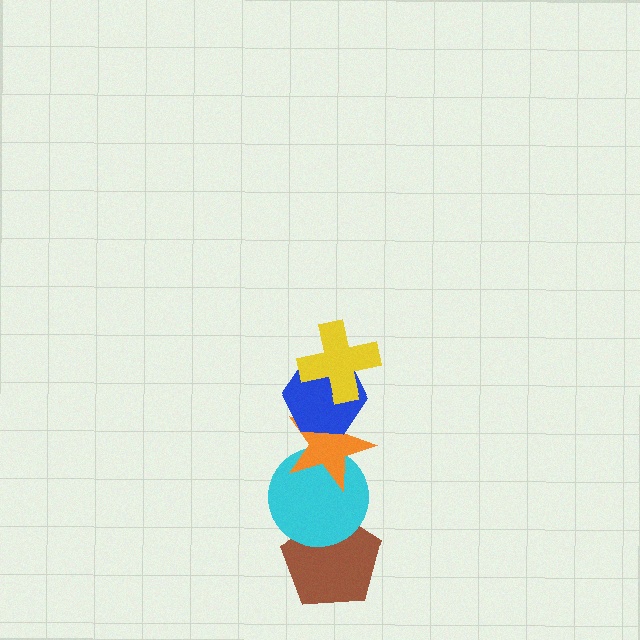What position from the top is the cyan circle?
The cyan circle is 4th from the top.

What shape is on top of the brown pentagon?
The cyan circle is on top of the brown pentagon.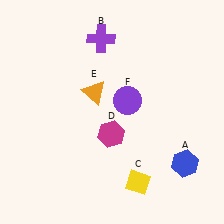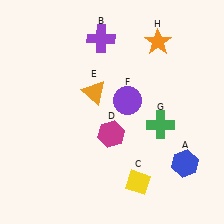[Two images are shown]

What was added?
A green cross (G), an orange star (H) were added in Image 2.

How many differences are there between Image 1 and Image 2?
There are 2 differences between the two images.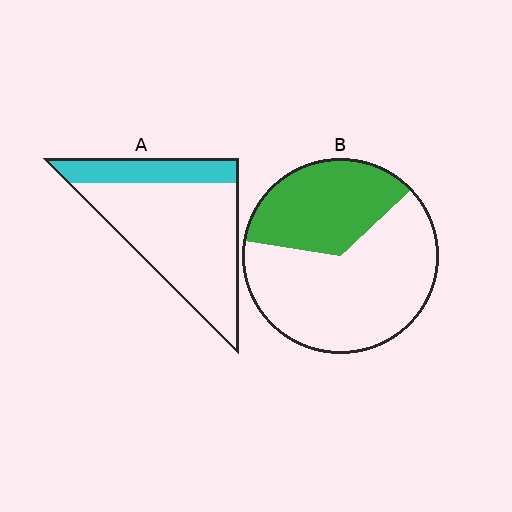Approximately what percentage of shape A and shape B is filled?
A is approximately 25% and B is approximately 35%.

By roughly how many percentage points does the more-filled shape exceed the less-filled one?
By roughly 10 percentage points (B over A).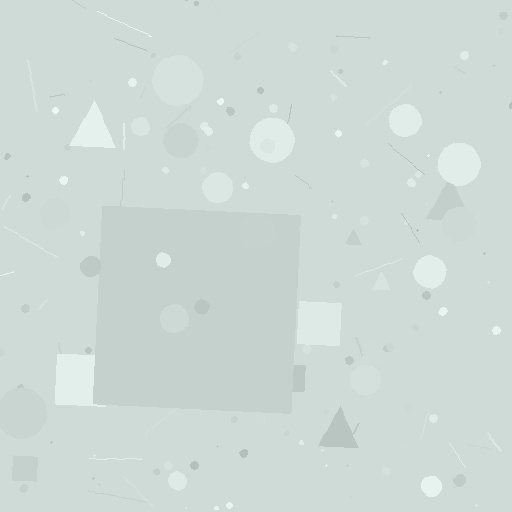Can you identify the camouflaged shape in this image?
The camouflaged shape is a square.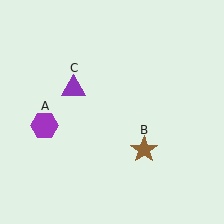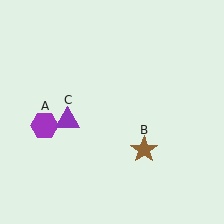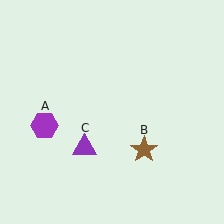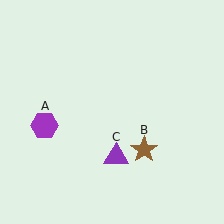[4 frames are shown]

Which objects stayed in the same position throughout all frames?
Purple hexagon (object A) and brown star (object B) remained stationary.